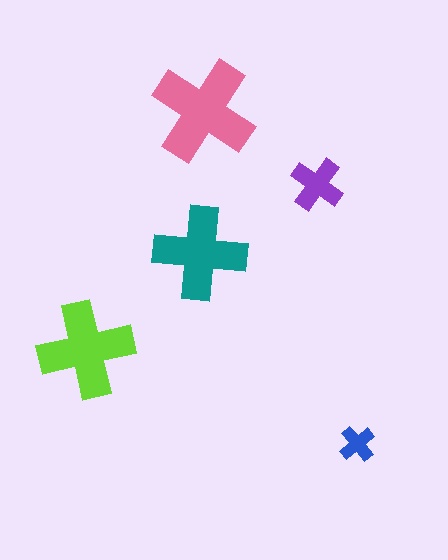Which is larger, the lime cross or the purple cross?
The lime one.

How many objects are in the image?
There are 5 objects in the image.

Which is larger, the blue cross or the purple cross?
The purple one.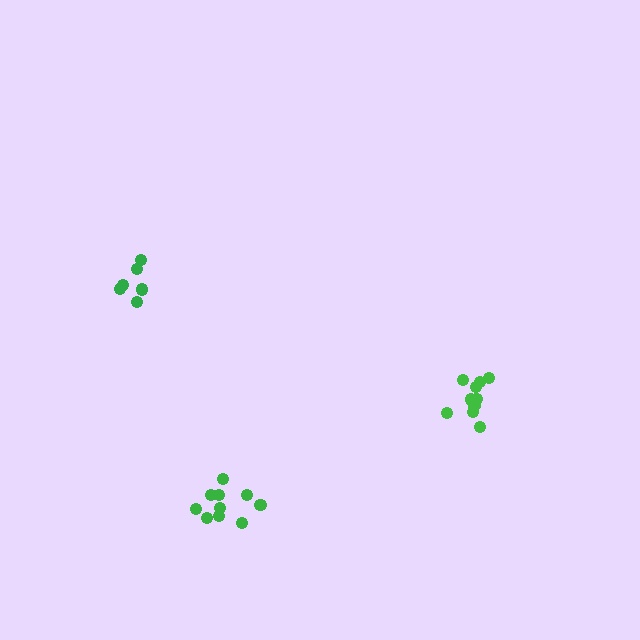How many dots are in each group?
Group 1: 11 dots, Group 2: 6 dots, Group 3: 10 dots (27 total).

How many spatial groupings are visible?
There are 3 spatial groupings.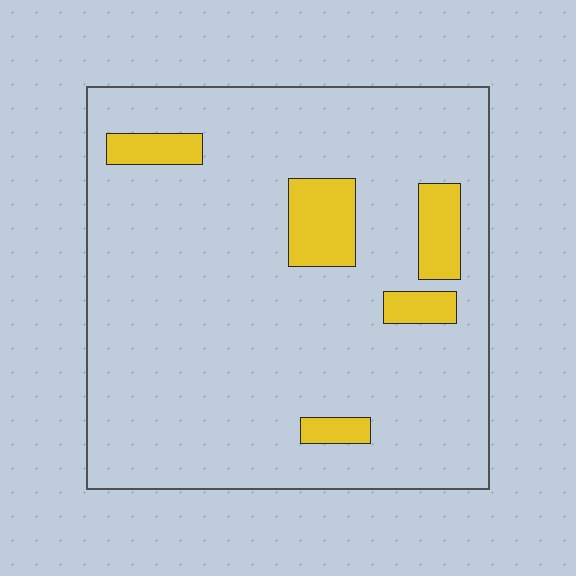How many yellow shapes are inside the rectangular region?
5.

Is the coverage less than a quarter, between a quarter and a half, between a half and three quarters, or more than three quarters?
Less than a quarter.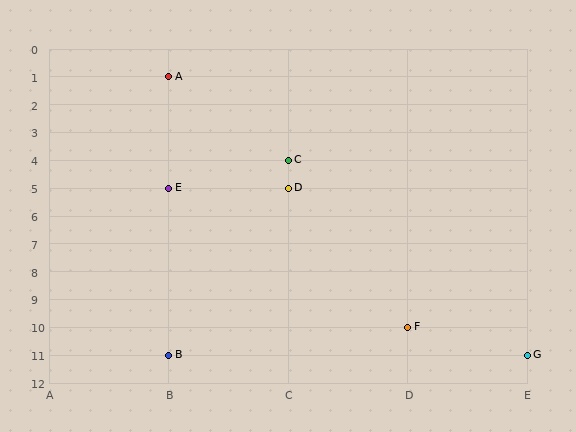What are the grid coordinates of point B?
Point B is at grid coordinates (B, 11).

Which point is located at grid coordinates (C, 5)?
Point D is at (C, 5).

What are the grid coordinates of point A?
Point A is at grid coordinates (B, 1).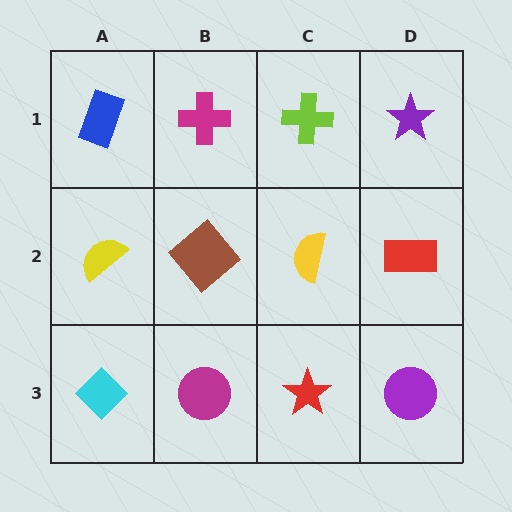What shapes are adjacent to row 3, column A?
A yellow semicircle (row 2, column A), a magenta circle (row 3, column B).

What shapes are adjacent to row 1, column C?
A yellow semicircle (row 2, column C), a magenta cross (row 1, column B), a purple star (row 1, column D).